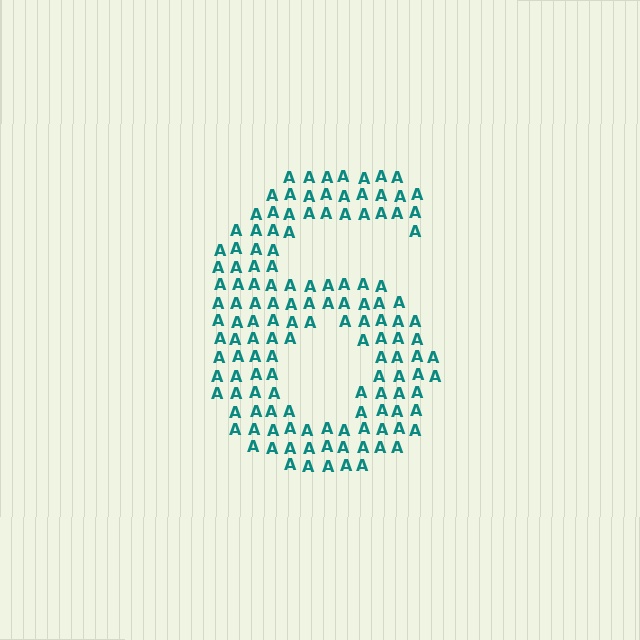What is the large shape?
The large shape is the digit 6.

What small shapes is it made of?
It is made of small letter A's.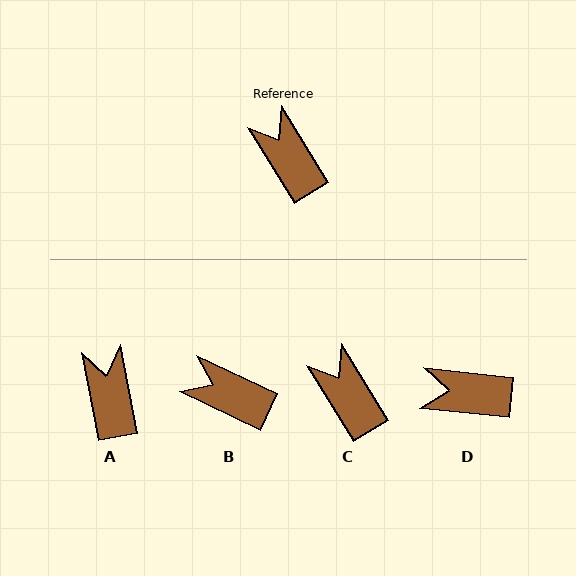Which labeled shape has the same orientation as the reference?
C.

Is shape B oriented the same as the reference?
No, it is off by about 33 degrees.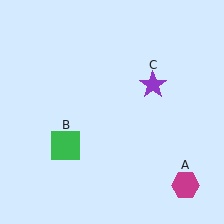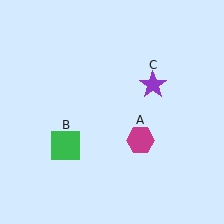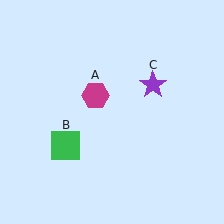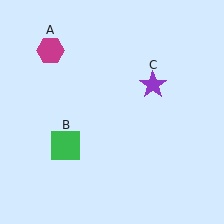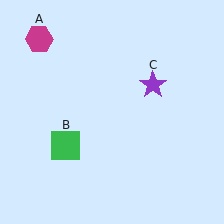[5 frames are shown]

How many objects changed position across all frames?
1 object changed position: magenta hexagon (object A).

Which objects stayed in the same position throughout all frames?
Green square (object B) and purple star (object C) remained stationary.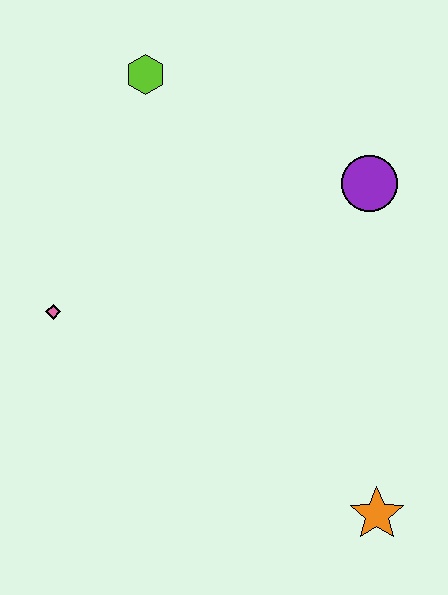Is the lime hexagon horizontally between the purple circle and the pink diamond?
Yes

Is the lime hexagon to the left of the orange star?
Yes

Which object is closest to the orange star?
The purple circle is closest to the orange star.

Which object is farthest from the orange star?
The lime hexagon is farthest from the orange star.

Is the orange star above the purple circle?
No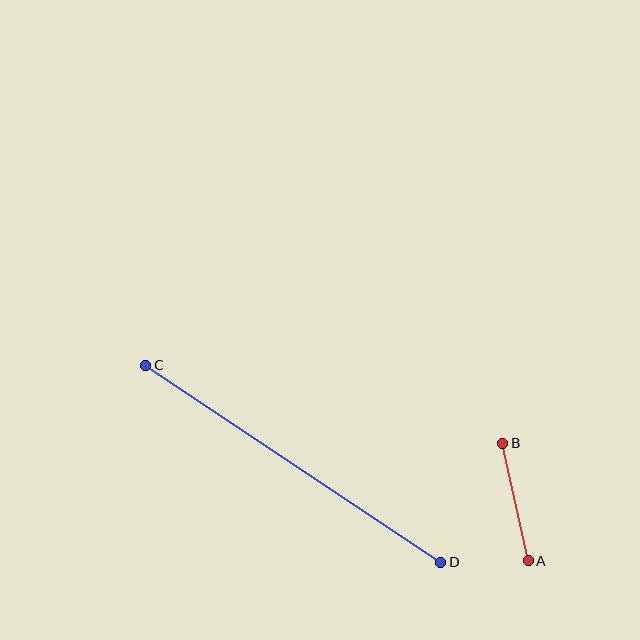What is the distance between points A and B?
The distance is approximately 120 pixels.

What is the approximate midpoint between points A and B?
The midpoint is at approximately (515, 502) pixels.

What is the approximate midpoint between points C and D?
The midpoint is at approximately (293, 464) pixels.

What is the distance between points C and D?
The distance is approximately 355 pixels.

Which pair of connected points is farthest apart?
Points C and D are farthest apart.